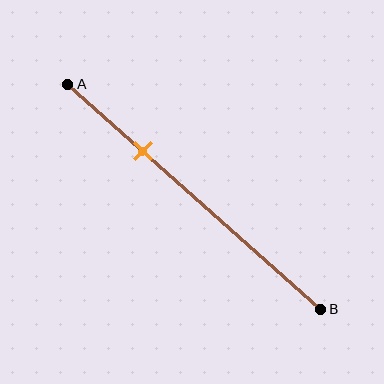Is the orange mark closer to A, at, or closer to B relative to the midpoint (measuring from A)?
The orange mark is closer to point A than the midpoint of segment AB.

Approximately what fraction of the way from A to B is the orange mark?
The orange mark is approximately 30% of the way from A to B.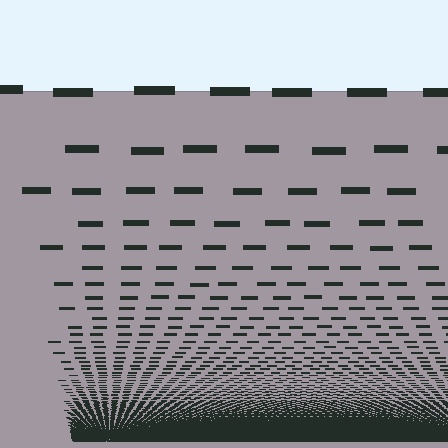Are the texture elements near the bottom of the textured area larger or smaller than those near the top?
Smaller. The gradient is inverted — elements near the bottom are smaller and denser.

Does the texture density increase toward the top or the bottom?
Density increases toward the bottom.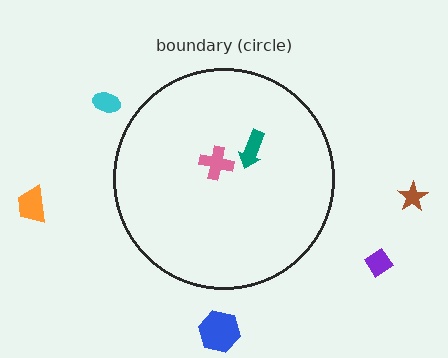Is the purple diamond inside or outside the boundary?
Outside.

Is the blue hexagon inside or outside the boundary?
Outside.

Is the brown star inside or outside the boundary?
Outside.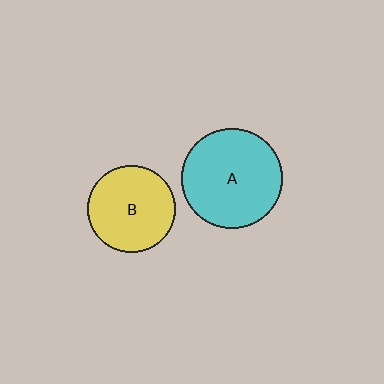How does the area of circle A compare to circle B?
Approximately 1.3 times.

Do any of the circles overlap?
No, none of the circles overlap.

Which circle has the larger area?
Circle A (cyan).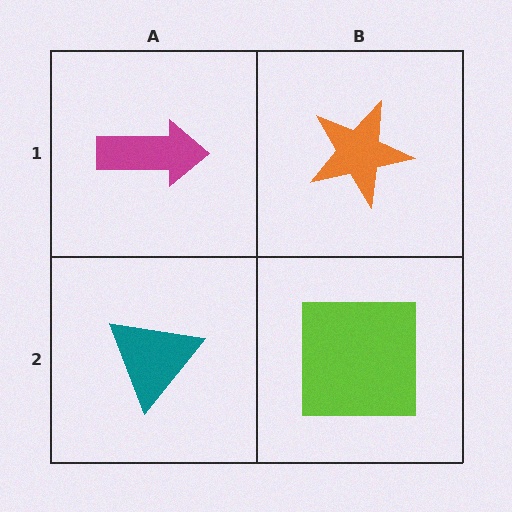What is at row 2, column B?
A lime square.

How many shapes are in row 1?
2 shapes.